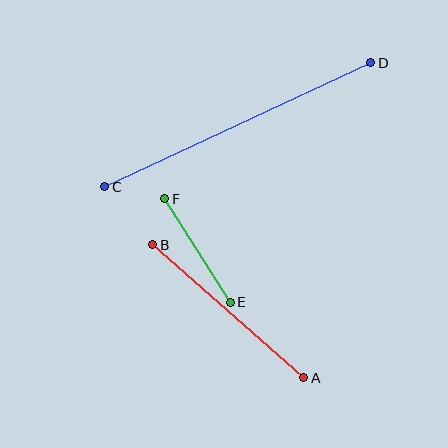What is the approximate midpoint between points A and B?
The midpoint is at approximately (228, 311) pixels.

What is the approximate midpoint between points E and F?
The midpoint is at approximately (198, 251) pixels.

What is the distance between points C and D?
The distance is approximately 293 pixels.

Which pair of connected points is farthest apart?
Points C and D are farthest apart.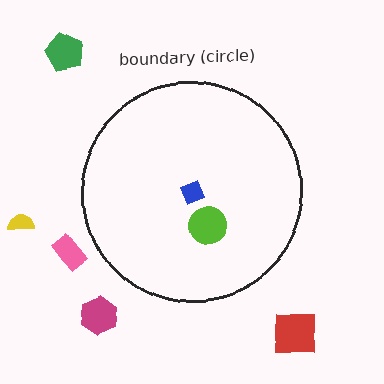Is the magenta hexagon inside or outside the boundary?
Outside.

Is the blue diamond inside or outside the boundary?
Inside.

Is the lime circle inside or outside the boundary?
Inside.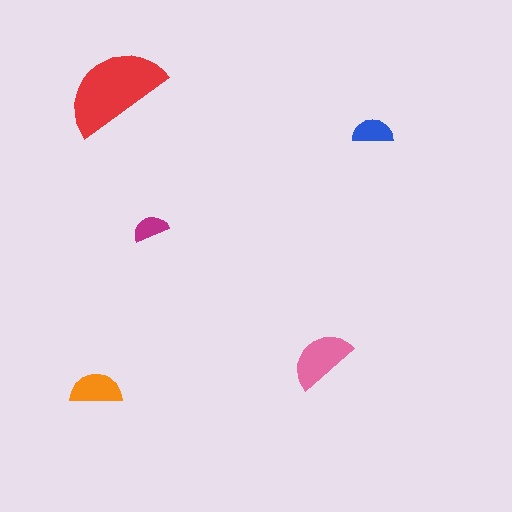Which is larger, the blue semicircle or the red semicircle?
The red one.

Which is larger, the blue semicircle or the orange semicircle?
The orange one.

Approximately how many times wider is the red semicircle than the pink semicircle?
About 1.5 times wider.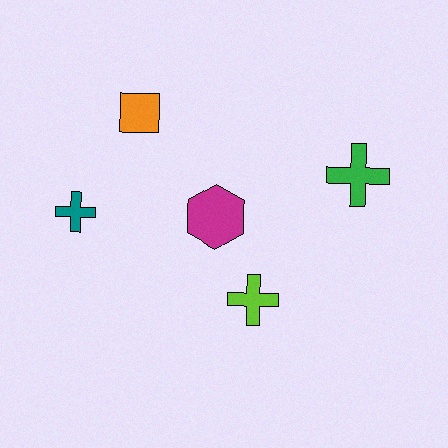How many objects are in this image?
There are 5 objects.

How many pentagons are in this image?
There are no pentagons.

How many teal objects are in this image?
There is 1 teal object.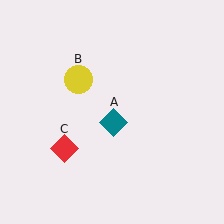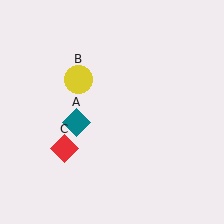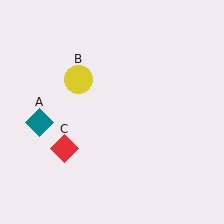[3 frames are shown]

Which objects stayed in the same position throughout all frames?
Yellow circle (object B) and red diamond (object C) remained stationary.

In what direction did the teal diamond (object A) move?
The teal diamond (object A) moved left.